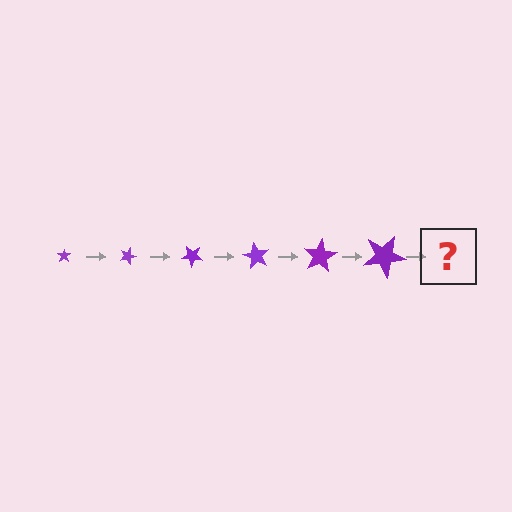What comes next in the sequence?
The next element should be a star, larger than the previous one and rotated 120 degrees from the start.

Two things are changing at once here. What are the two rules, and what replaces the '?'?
The two rules are that the star grows larger each step and it rotates 20 degrees each step. The '?' should be a star, larger than the previous one and rotated 120 degrees from the start.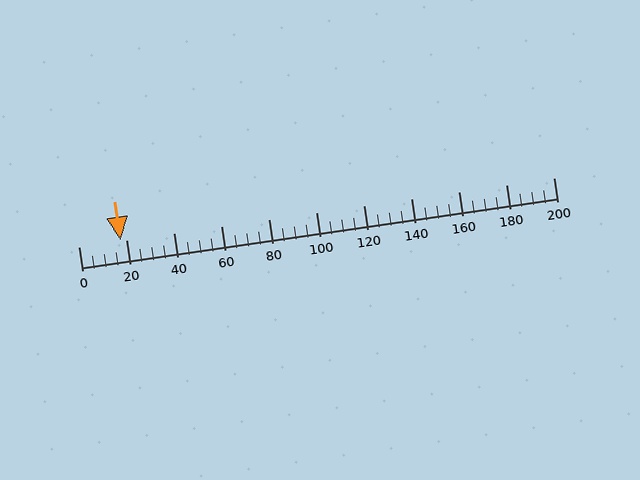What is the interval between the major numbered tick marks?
The major tick marks are spaced 20 units apart.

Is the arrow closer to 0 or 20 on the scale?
The arrow is closer to 20.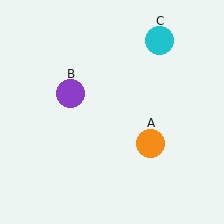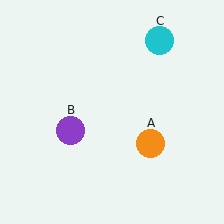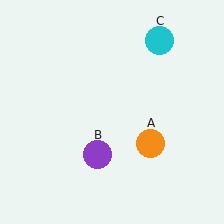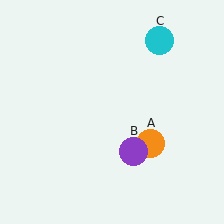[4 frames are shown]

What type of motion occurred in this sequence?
The purple circle (object B) rotated counterclockwise around the center of the scene.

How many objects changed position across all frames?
1 object changed position: purple circle (object B).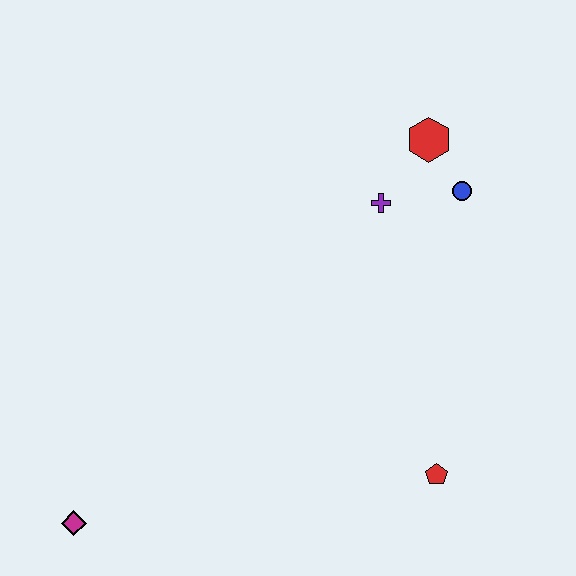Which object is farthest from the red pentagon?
The magenta diamond is farthest from the red pentagon.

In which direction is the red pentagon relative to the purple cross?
The red pentagon is below the purple cross.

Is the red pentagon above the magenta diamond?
Yes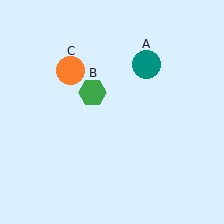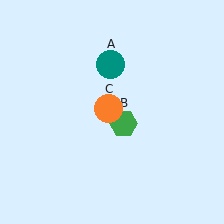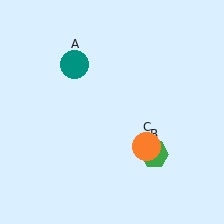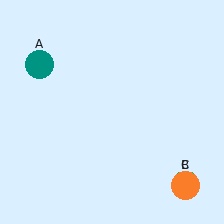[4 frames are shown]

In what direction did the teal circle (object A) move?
The teal circle (object A) moved left.